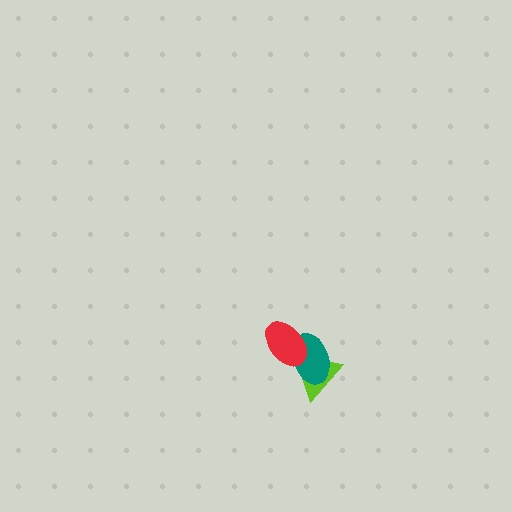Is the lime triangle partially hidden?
Yes, it is partially covered by another shape.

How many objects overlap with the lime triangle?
2 objects overlap with the lime triangle.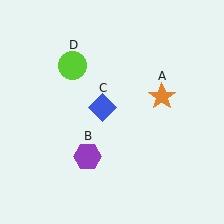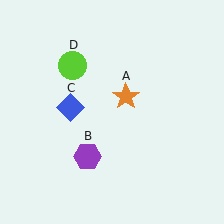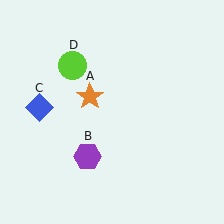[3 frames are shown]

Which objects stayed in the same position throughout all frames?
Purple hexagon (object B) and lime circle (object D) remained stationary.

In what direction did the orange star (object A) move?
The orange star (object A) moved left.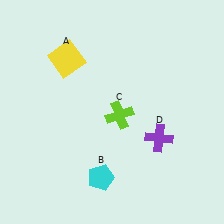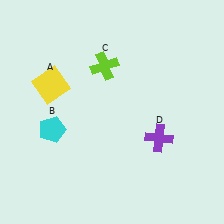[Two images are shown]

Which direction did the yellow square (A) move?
The yellow square (A) moved down.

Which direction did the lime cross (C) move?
The lime cross (C) moved up.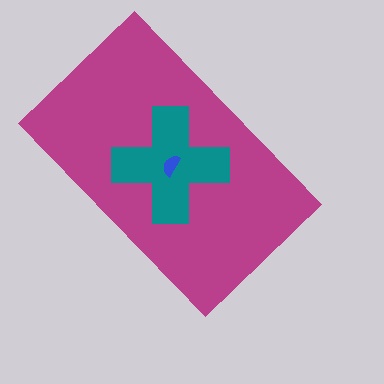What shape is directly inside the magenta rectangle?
The teal cross.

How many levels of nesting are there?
3.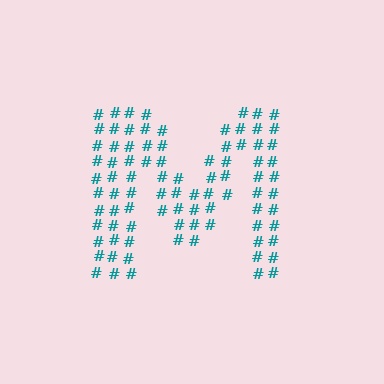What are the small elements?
The small elements are hash symbols.